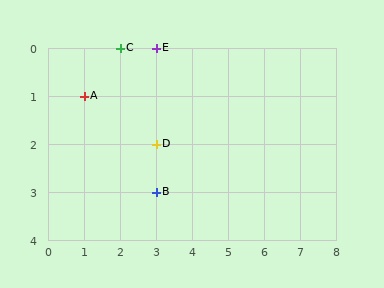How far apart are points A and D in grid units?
Points A and D are 2 columns and 1 row apart (about 2.2 grid units diagonally).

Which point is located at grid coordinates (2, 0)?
Point C is at (2, 0).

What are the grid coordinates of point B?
Point B is at grid coordinates (3, 3).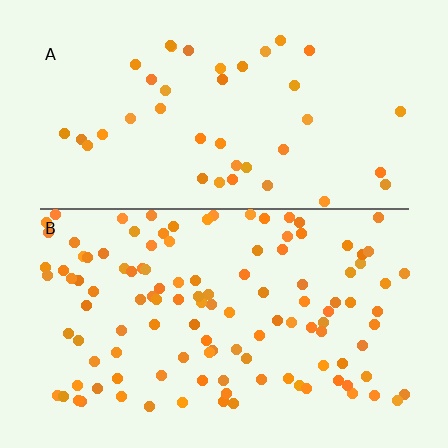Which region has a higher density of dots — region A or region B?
B (the bottom).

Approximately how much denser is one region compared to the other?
Approximately 2.9× — region B over region A.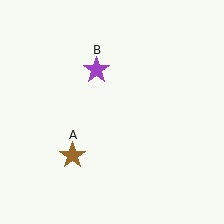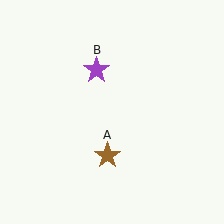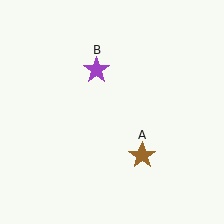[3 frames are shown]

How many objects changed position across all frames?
1 object changed position: brown star (object A).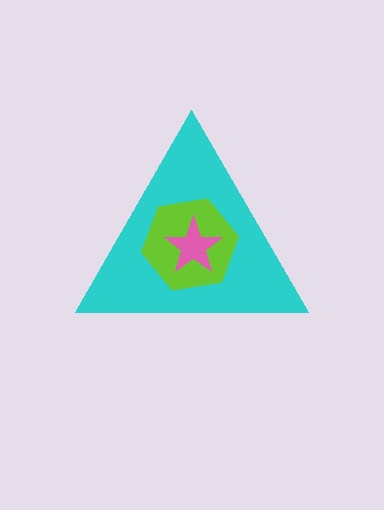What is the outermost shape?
The cyan triangle.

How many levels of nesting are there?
3.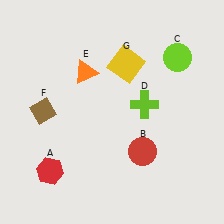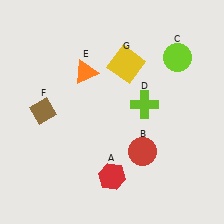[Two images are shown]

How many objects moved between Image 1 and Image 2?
1 object moved between the two images.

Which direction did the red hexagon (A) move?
The red hexagon (A) moved right.